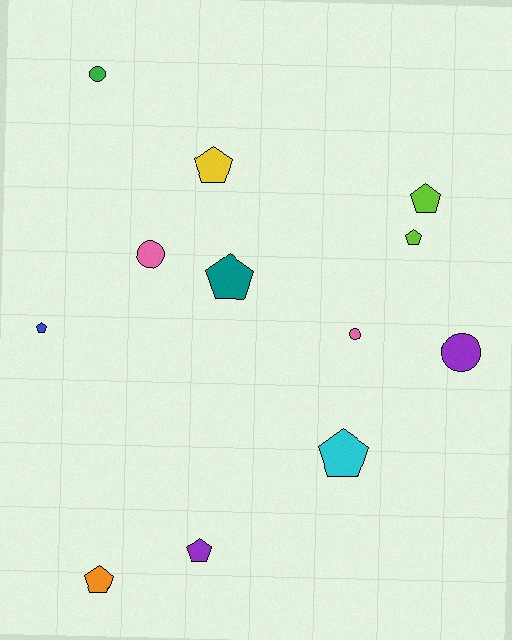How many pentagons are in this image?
There are 8 pentagons.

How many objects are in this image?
There are 12 objects.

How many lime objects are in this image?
There are 2 lime objects.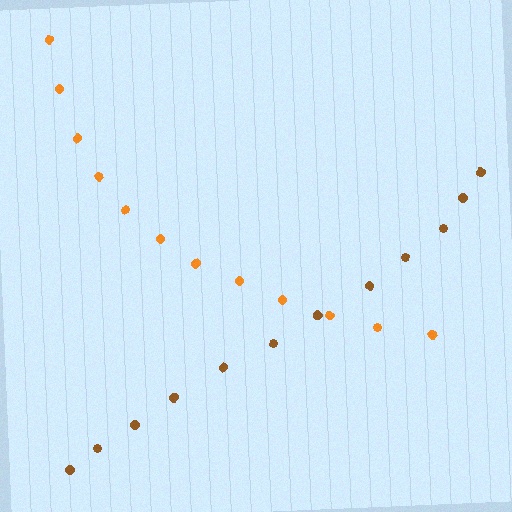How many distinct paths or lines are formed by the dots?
There are 2 distinct paths.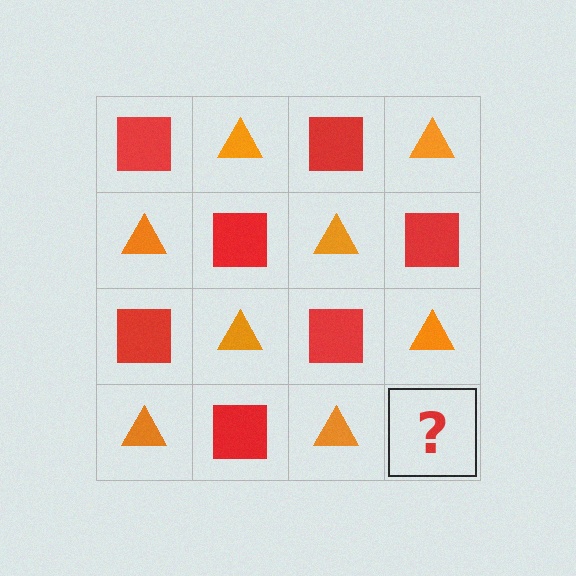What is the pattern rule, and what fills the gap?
The rule is that it alternates red square and orange triangle in a checkerboard pattern. The gap should be filled with a red square.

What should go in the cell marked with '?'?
The missing cell should contain a red square.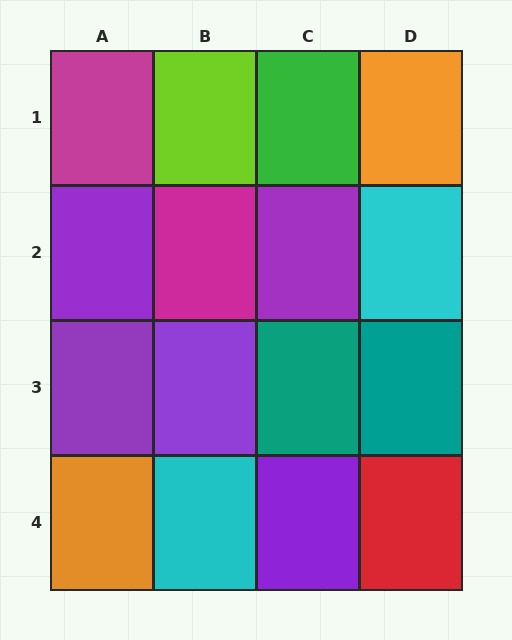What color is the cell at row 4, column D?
Red.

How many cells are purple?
5 cells are purple.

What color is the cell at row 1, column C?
Green.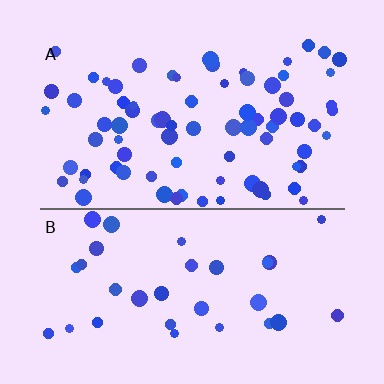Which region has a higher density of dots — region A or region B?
A (the top).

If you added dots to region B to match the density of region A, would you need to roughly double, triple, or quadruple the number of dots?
Approximately double.